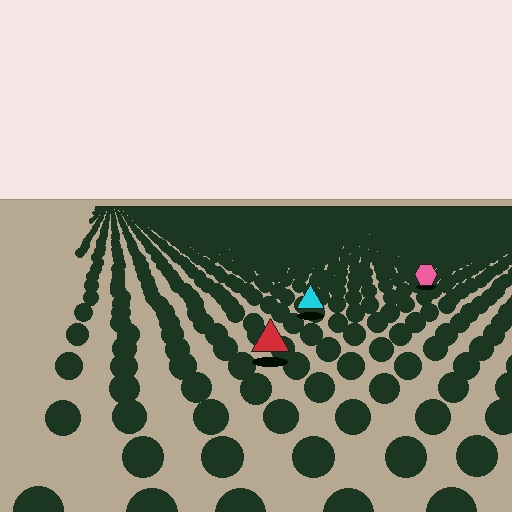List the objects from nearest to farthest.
From nearest to farthest: the red triangle, the cyan triangle, the pink hexagon.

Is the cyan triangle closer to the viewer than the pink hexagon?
Yes. The cyan triangle is closer — you can tell from the texture gradient: the ground texture is coarser near it.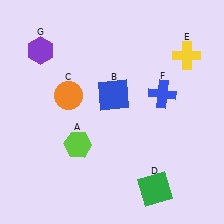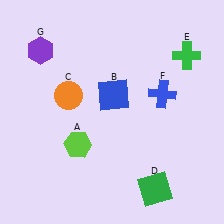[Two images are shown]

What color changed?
The cross (E) changed from yellow in Image 1 to green in Image 2.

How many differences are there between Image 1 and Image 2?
There is 1 difference between the two images.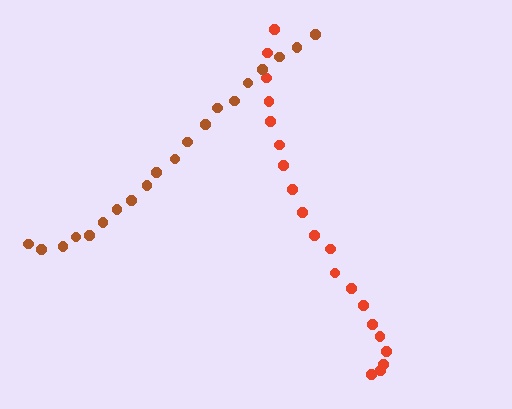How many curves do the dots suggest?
There are 2 distinct paths.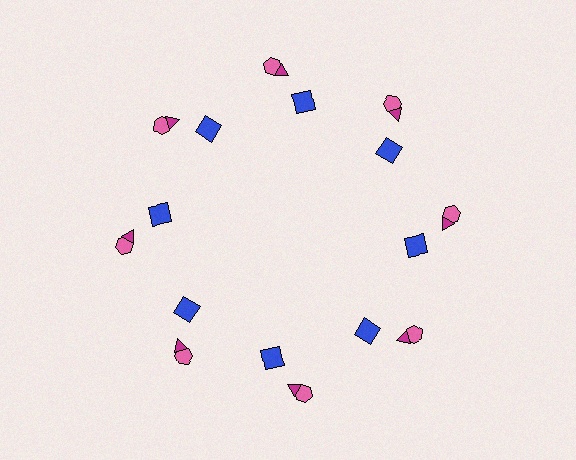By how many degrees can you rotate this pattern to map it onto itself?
The pattern maps onto itself every 45 degrees of rotation.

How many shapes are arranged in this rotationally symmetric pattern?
There are 24 shapes, arranged in 8 groups of 3.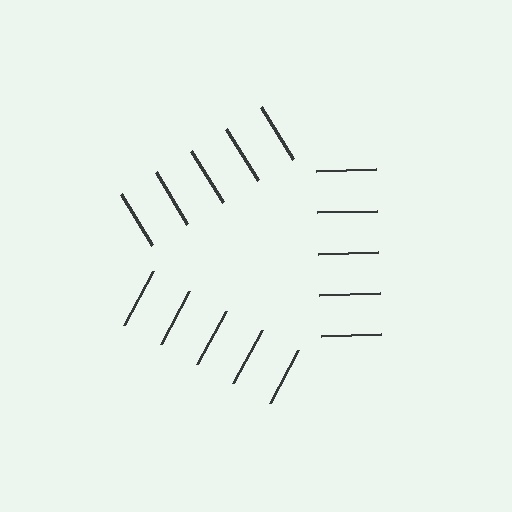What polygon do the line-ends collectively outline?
An illusory triangle — the line segments terminate on its edges but no continuous stroke is drawn.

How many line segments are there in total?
15 — 5 along each of the 3 edges.